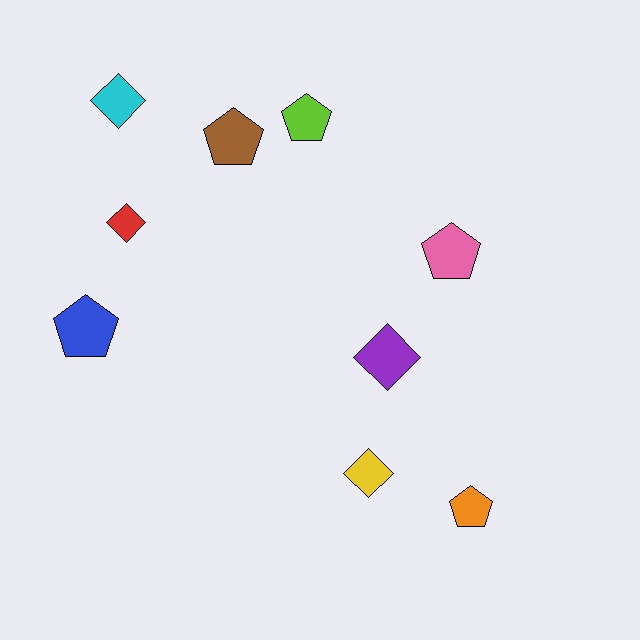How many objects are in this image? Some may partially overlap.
There are 9 objects.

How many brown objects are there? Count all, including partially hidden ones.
There is 1 brown object.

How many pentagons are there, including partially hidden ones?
There are 5 pentagons.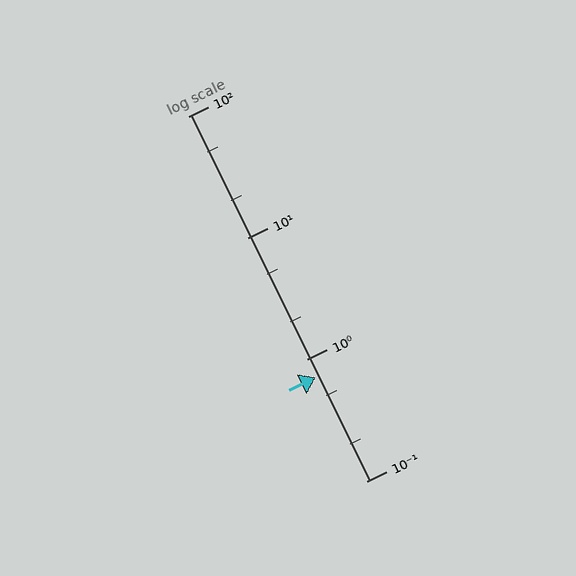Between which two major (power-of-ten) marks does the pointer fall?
The pointer is between 0.1 and 1.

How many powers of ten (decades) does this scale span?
The scale spans 3 decades, from 0.1 to 100.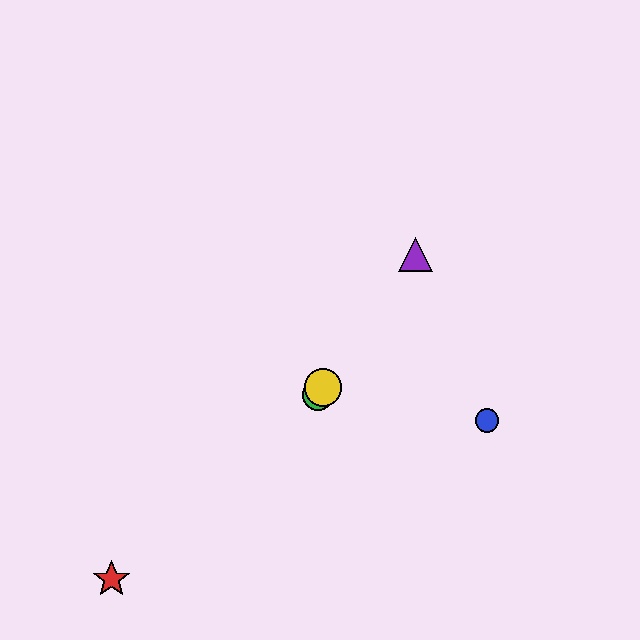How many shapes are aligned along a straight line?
3 shapes (the green circle, the yellow circle, the purple triangle) are aligned along a straight line.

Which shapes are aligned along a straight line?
The green circle, the yellow circle, the purple triangle are aligned along a straight line.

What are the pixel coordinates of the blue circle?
The blue circle is at (487, 421).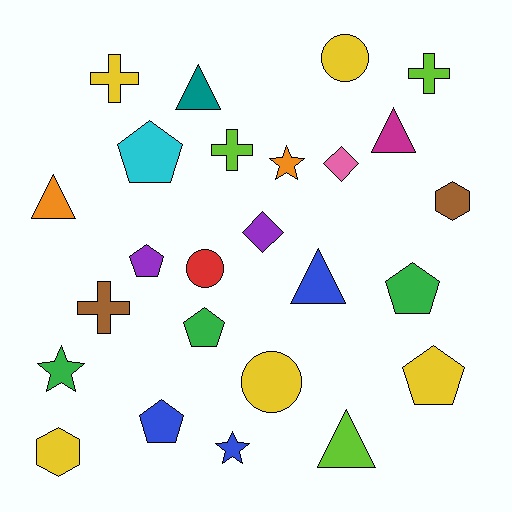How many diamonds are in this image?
There are 2 diamonds.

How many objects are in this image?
There are 25 objects.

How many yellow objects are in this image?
There are 5 yellow objects.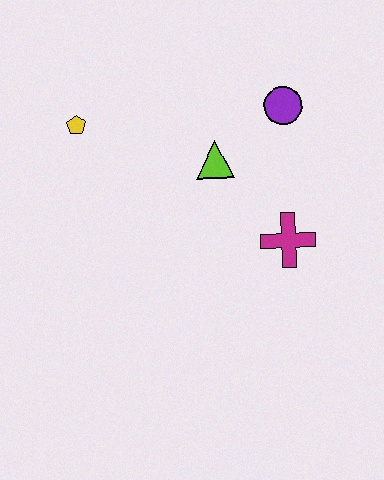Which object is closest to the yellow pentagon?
The lime triangle is closest to the yellow pentagon.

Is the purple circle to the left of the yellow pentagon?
No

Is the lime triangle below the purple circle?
Yes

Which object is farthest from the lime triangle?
The yellow pentagon is farthest from the lime triangle.